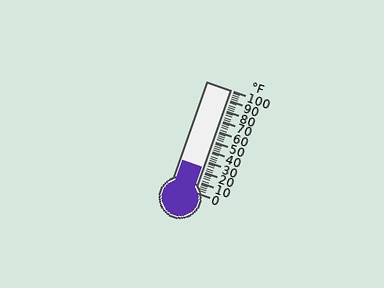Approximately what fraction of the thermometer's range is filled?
The thermometer is filled to approximately 25% of its range.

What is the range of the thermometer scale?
The thermometer scale ranges from 0°F to 100°F.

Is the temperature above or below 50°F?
The temperature is below 50°F.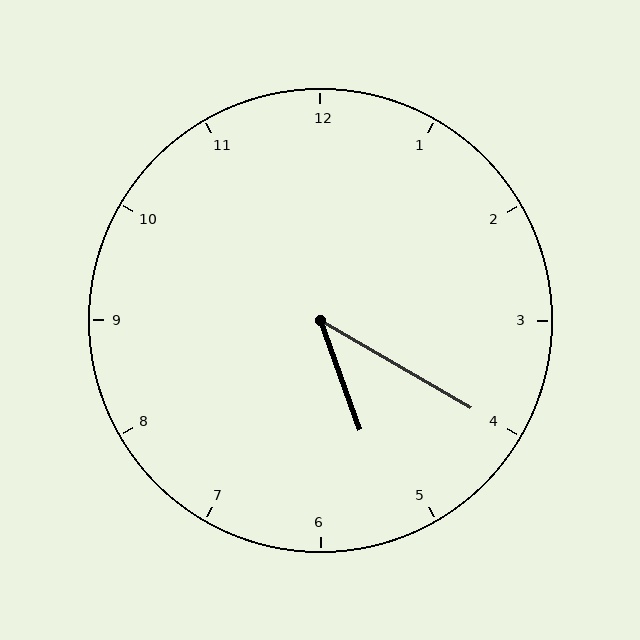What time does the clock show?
5:20.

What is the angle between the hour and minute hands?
Approximately 40 degrees.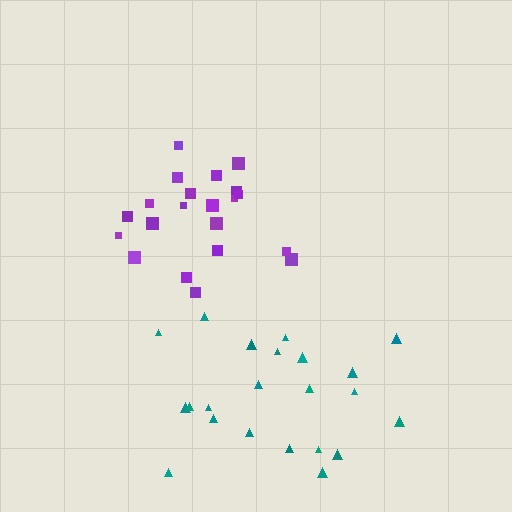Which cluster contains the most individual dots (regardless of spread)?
Teal (22).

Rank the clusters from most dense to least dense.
purple, teal.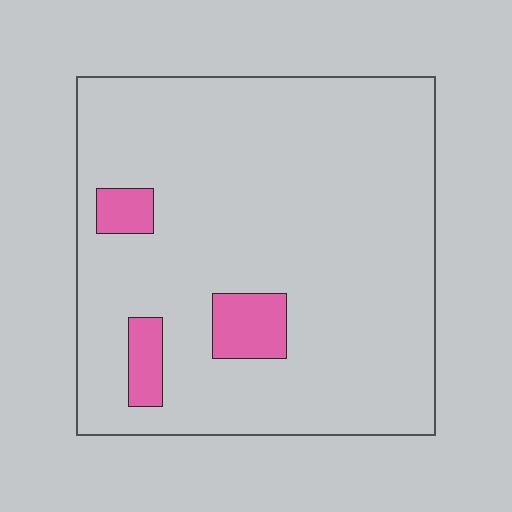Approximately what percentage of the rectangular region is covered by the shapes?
Approximately 10%.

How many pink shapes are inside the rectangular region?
3.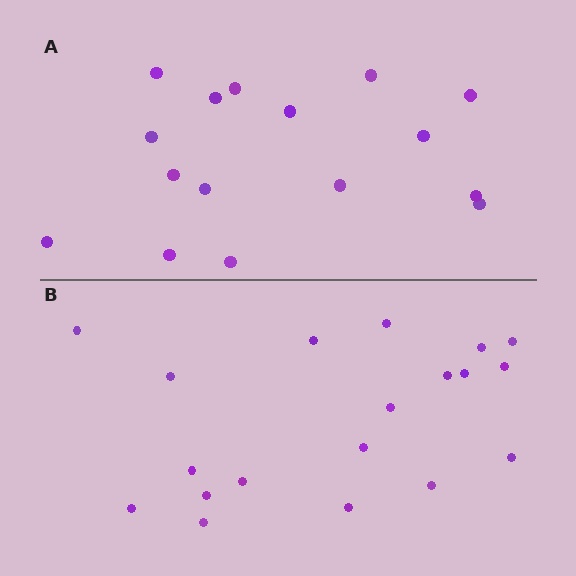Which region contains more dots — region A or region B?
Region B (the bottom region) has more dots.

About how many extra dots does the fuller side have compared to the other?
Region B has just a few more — roughly 2 or 3 more dots than region A.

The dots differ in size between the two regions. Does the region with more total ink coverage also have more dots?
No. Region A has more total ink coverage because its dots are larger, but region B actually contains more individual dots. Total area can be misleading — the number of items is what matters here.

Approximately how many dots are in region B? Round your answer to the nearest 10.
About 20 dots. (The exact count is 19, which rounds to 20.)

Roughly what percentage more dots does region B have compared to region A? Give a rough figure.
About 20% more.